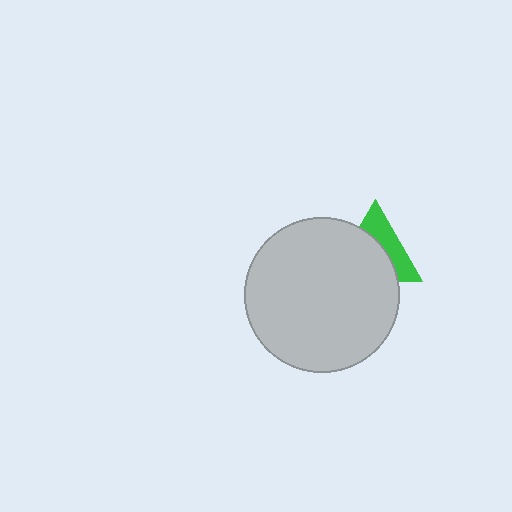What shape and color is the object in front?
The object in front is a light gray circle.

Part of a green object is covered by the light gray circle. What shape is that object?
It is a triangle.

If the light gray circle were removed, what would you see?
You would see the complete green triangle.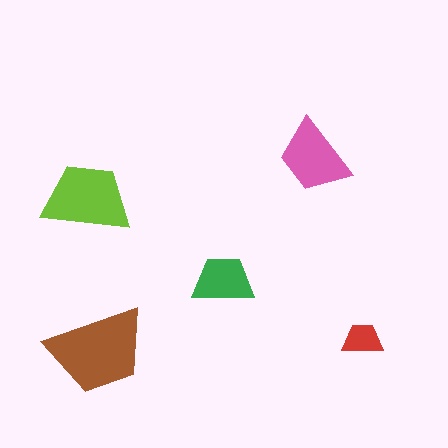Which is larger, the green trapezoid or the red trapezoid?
The green one.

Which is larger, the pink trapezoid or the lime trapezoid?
The lime one.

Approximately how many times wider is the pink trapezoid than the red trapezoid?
About 2 times wider.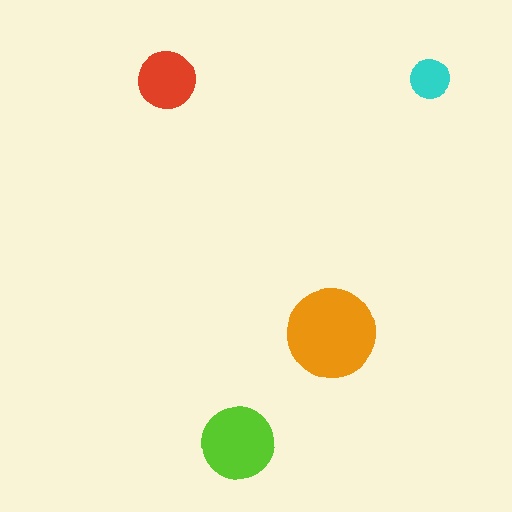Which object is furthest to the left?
The red circle is leftmost.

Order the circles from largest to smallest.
the orange one, the lime one, the red one, the cyan one.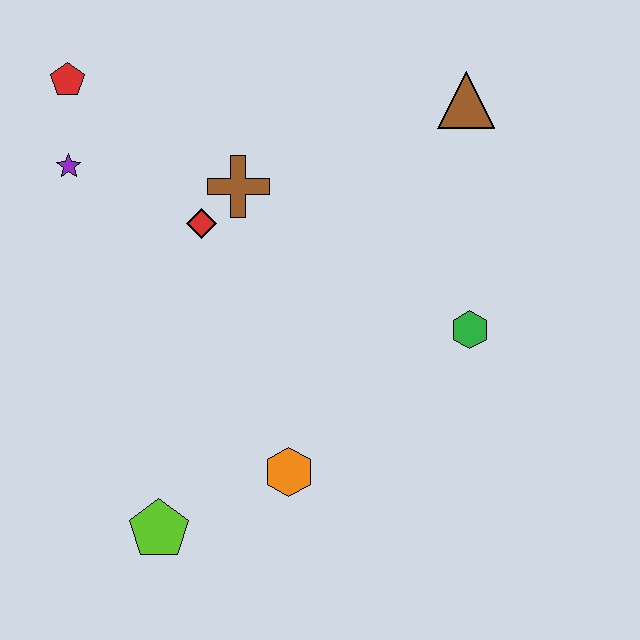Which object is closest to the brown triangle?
The green hexagon is closest to the brown triangle.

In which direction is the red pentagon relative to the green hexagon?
The red pentagon is to the left of the green hexagon.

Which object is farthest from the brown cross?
The lime pentagon is farthest from the brown cross.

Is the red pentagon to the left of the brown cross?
Yes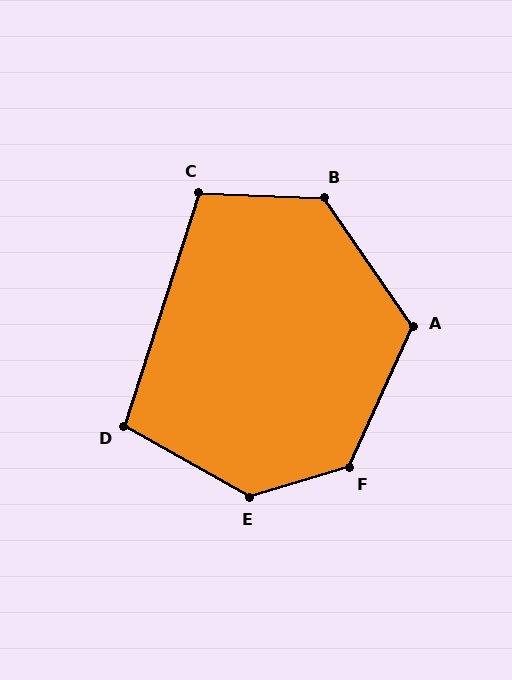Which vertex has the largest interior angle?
E, at approximately 133 degrees.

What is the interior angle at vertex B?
Approximately 127 degrees (obtuse).